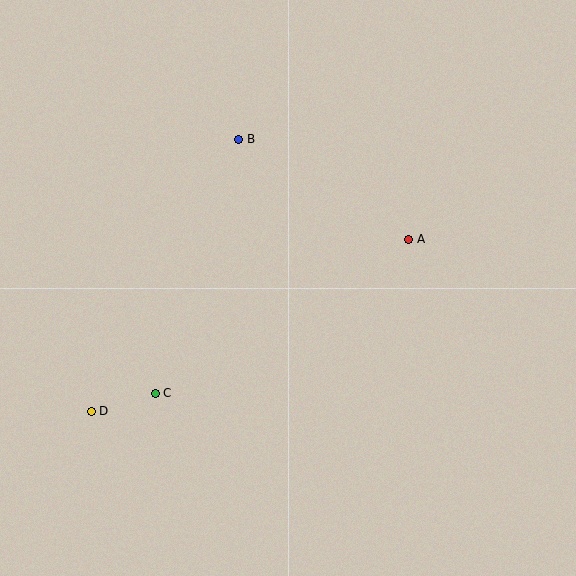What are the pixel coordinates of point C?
Point C is at (155, 393).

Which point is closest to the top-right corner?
Point A is closest to the top-right corner.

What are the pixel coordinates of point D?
Point D is at (91, 411).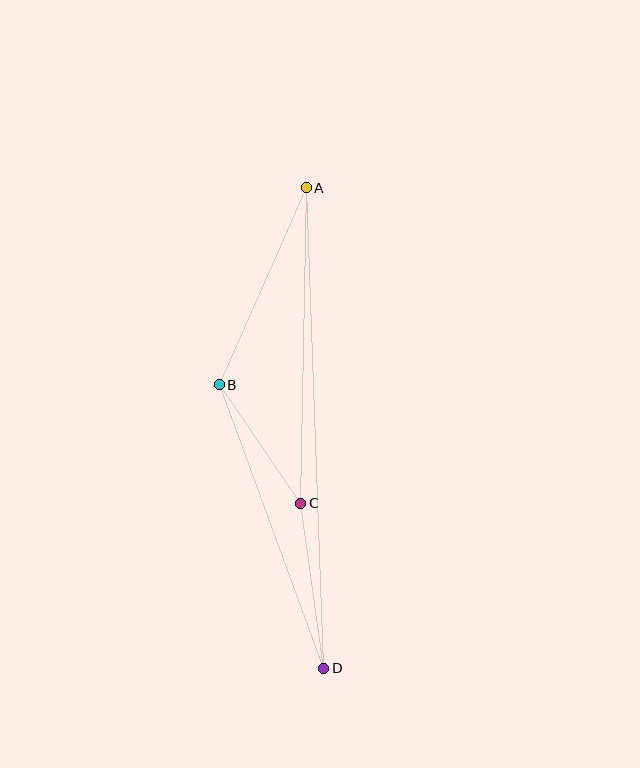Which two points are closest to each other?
Points B and C are closest to each other.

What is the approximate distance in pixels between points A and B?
The distance between A and B is approximately 215 pixels.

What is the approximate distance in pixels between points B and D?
The distance between B and D is approximately 302 pixels.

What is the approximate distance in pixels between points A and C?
The distance between A and C is approximately 316 pixels.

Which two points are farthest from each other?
Points A and D are farthest from each other.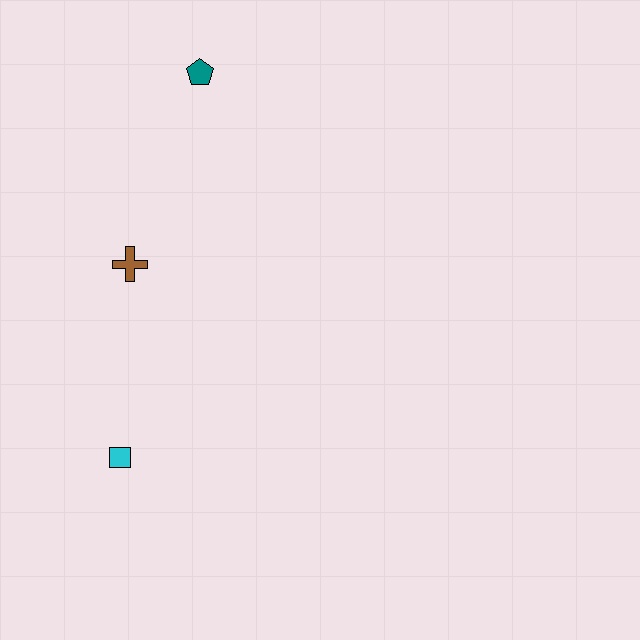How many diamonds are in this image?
There are no diamonds.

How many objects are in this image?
There are 3 objects.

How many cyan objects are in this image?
There is 1 cyan object.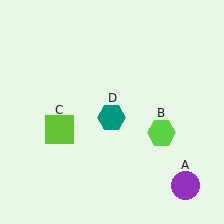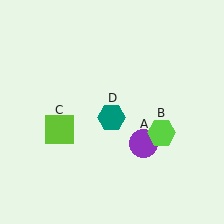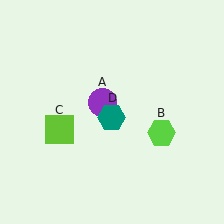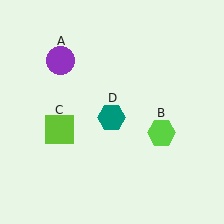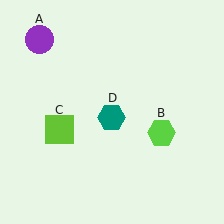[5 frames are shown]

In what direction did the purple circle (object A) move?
The purple circle (object A) moved up and to the left.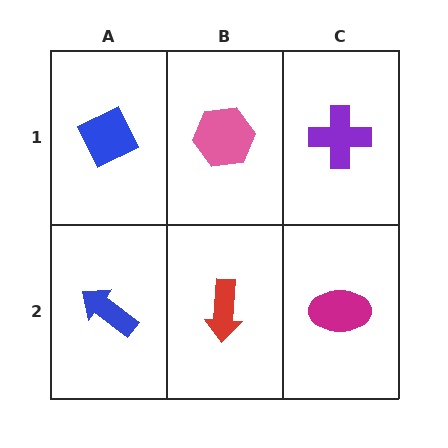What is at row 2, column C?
A magenta ellipse.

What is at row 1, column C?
A purple cross.